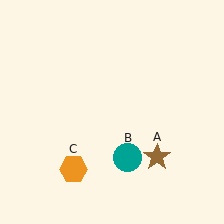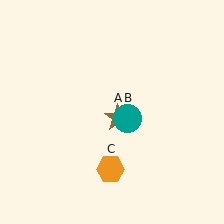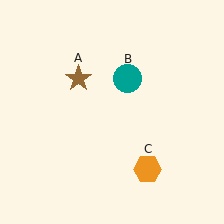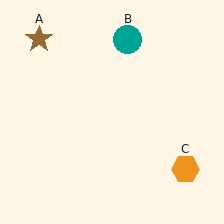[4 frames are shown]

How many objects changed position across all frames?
3 objects changed position: brown star (object A), teal circle (object B), orange hexagon (object C).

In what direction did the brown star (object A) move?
The brown star (object A) moved up and to the left.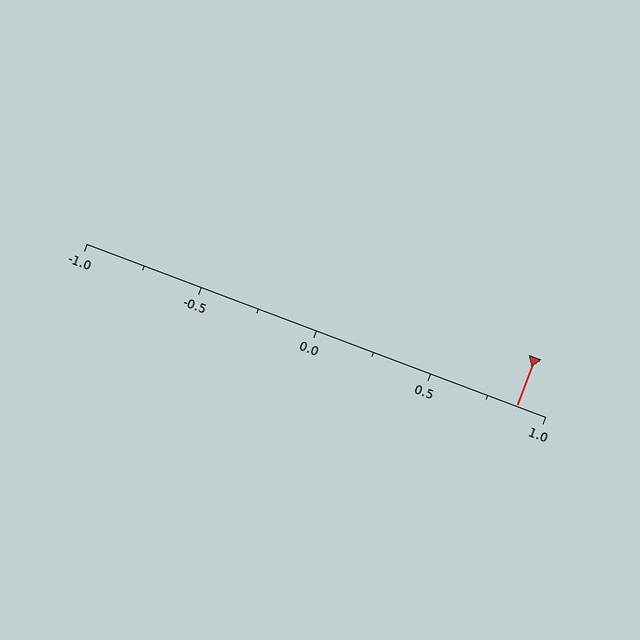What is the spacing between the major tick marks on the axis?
The major ticks are spaced 0.5 apart.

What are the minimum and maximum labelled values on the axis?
The axis runs from -1.0 to 1.0.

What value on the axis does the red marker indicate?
The marker indicates approximately 0.88.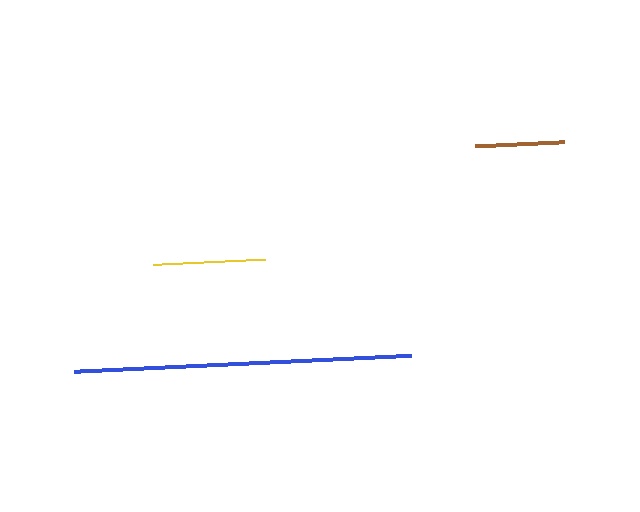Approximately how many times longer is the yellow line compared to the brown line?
The yellow line is approximately 1.3 times the length of the brown line.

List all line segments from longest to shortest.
From longest to shortest: blue, yellow, brown.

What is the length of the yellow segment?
The yellow segment is approximately 111 pixels long.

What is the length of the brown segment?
The brown segment is approximately 89 pixels long.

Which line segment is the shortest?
The brown line is the shortest at approximately 89 pixels.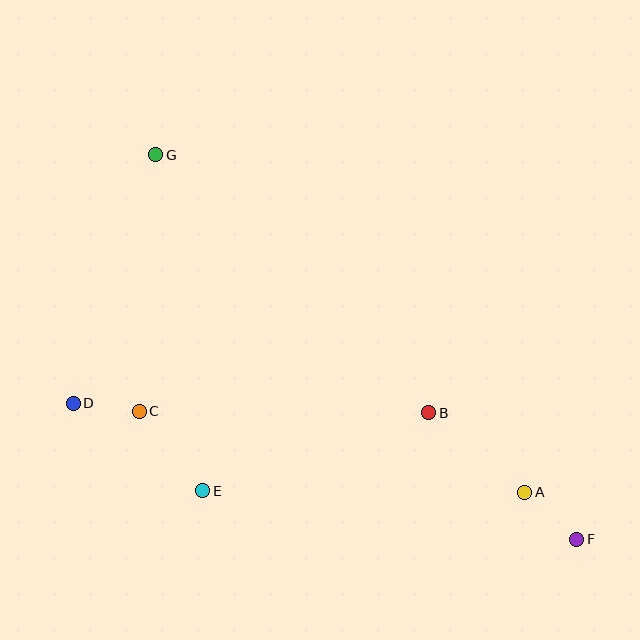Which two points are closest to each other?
Points C and D are closest to each other.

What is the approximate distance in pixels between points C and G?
The distance between C and G is approximately 257 pixels.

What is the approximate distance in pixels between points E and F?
The distance between E and F is approximately 377 pixels.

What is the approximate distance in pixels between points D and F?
The distance between D and F is approximately 522 pixels.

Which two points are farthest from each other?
Points F and G are farthest from each other.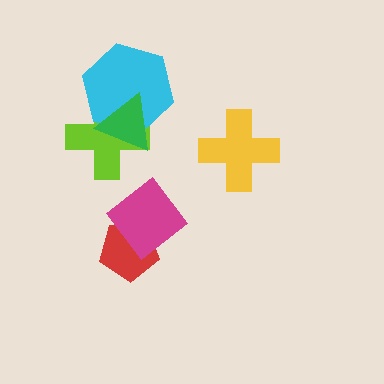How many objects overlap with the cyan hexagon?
2 objects overlap with the cyan hexagon.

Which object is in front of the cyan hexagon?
The green triangle is in front of the cyan hexagon.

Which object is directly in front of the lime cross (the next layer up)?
The cyan hexagon is directly in front of the lime cross.